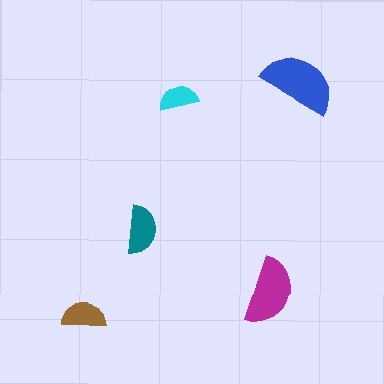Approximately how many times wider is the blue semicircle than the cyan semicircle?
About 2 times wider.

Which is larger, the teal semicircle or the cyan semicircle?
The teal one.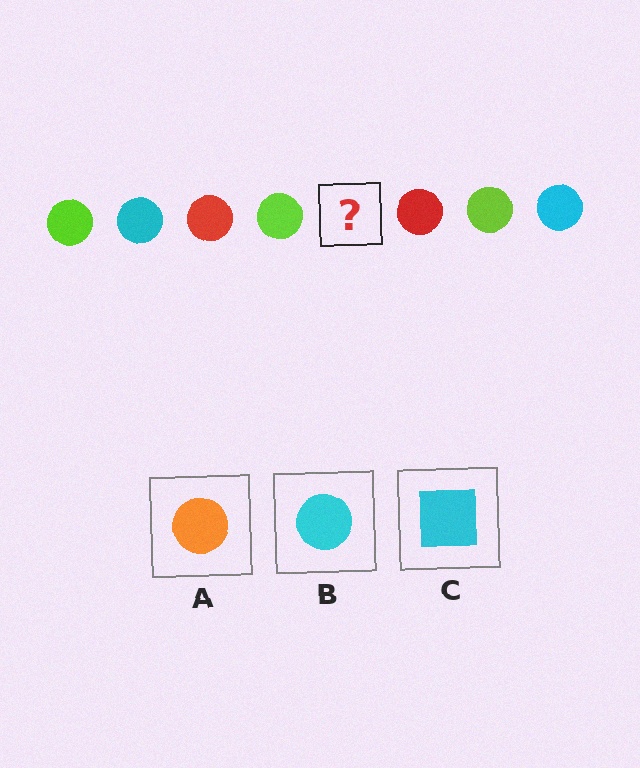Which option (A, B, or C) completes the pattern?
B.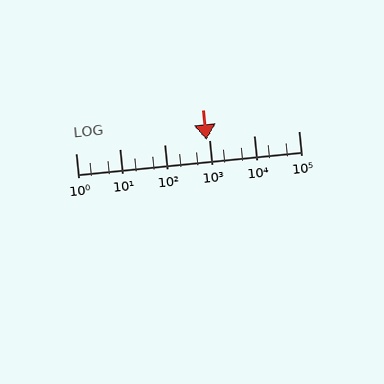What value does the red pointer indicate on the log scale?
The pointer indicates approximately 840.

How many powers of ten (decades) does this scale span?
The scale spans 5 decades, from 1 to 100000.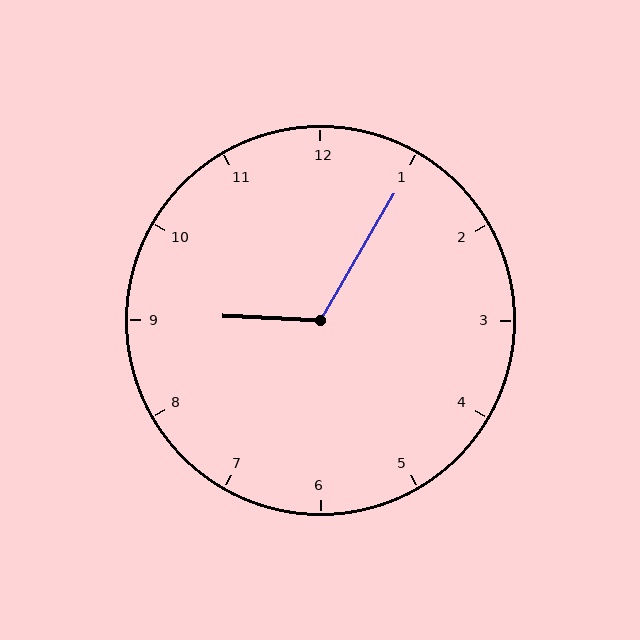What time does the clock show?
9:05.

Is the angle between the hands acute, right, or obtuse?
It is obtuse.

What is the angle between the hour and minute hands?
Approximately 118 degrees.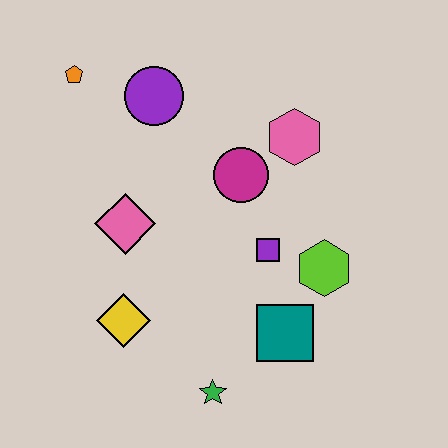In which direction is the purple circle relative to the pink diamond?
The purple circle is above the pink diamond.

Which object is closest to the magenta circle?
The pink hexagon is closest to the magenta circle.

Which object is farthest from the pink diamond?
The lime hexagon is farthest from the pink diamond.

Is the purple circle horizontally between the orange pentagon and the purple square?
Yes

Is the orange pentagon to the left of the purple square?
Yes